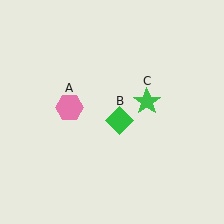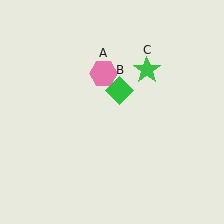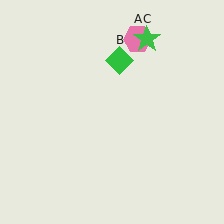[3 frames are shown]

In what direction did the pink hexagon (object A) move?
The pink hexagon (object A) moved up and to the right.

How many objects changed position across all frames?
3 objects changed position: pink hexagon (object A), green diamond (object B), green star (object C).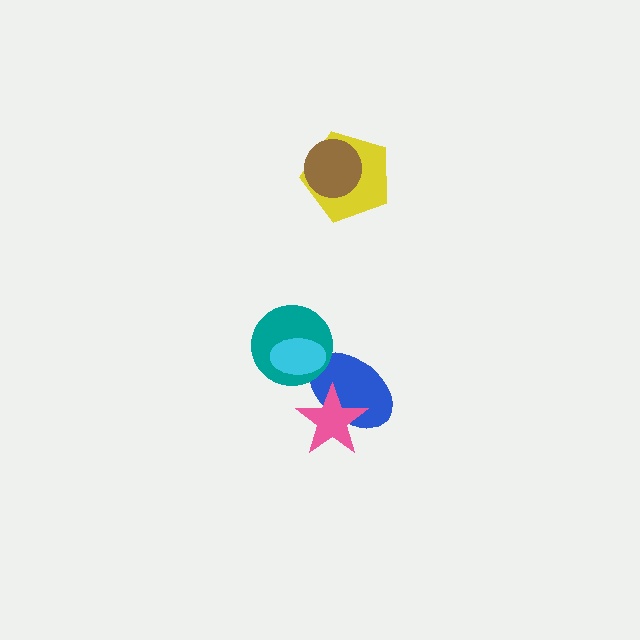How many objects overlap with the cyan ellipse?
2 objects overlap with the cyan ellipse.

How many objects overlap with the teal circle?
2 objects overlap with the teal circle.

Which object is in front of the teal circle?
The cyan ellipse is in front of the teal circle.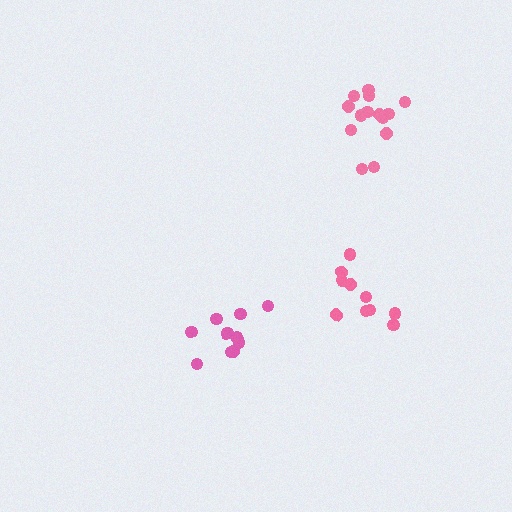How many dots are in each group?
Group 1: 15 dots, Group 2: 11 dots, Group 3: 10 dots (36 total).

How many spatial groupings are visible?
There are 3 spatial groupings.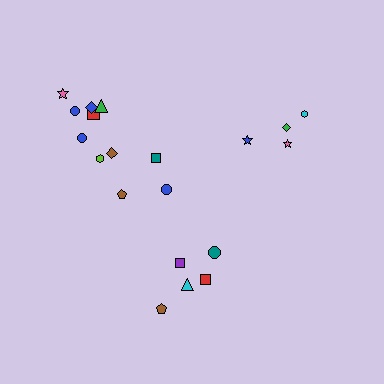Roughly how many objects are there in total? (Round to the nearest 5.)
Roughly 20 objects in total.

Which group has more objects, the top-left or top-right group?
The top-left group.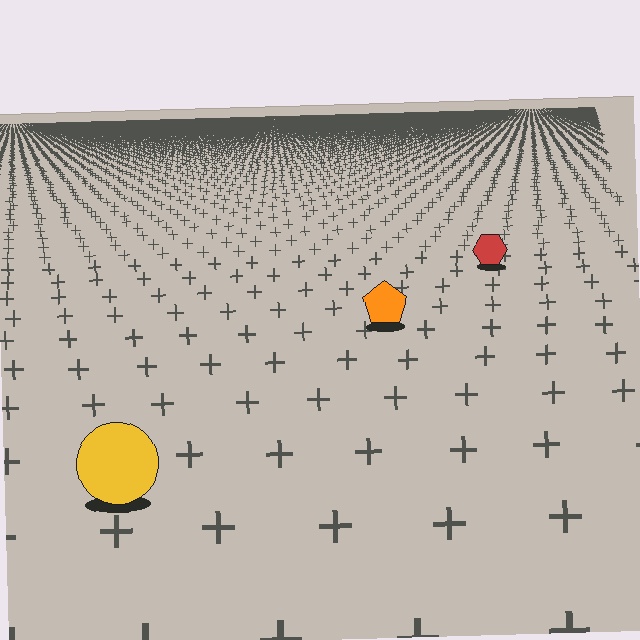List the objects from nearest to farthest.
From nearest to farthest: the yellow circle, the orange pentagon, the red hexagon.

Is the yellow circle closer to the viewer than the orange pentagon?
Yes. The yellow circle is closer — you can tell from the texture gradient: the ground texture is coarser near it.